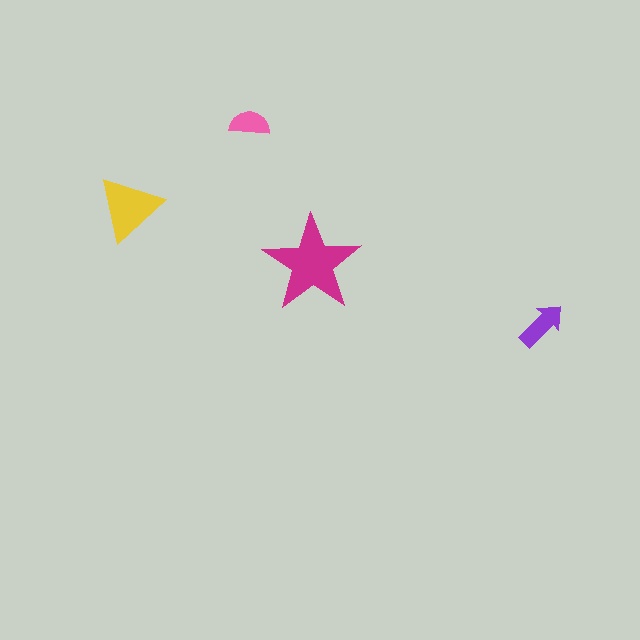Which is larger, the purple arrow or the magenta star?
The magenta star.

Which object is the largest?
The magenta star.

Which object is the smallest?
The pink semicircle.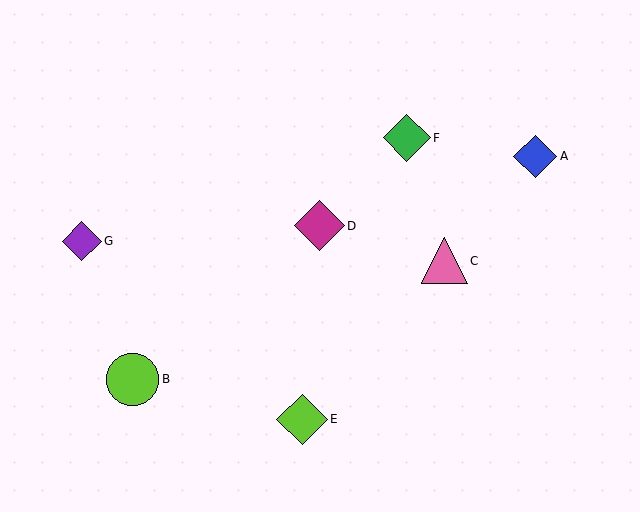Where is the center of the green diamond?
The center of the green diamond is at (407, 138).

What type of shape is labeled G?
Shape G is a purple diamond.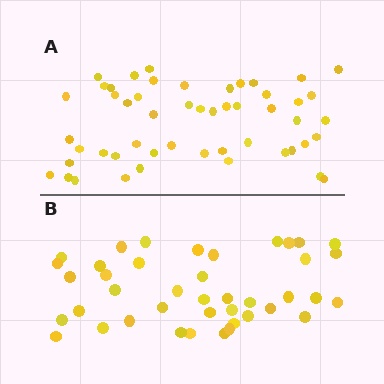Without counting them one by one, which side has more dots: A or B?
Region A (the top region) has more dots.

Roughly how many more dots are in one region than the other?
Region A has roughly 10 or so more dots than region B.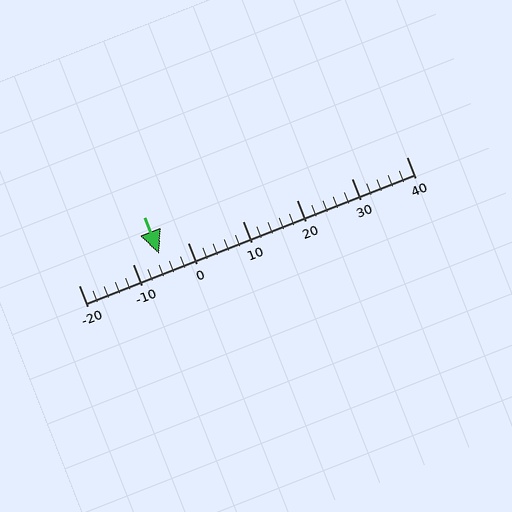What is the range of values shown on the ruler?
The ruler shows values from -20 to 40.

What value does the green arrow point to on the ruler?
The green arrow points to approximately -5.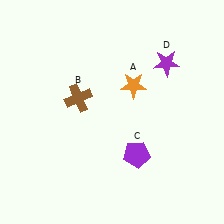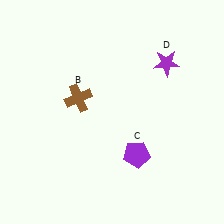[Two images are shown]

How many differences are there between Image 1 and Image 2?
There is 1 difference between the two images.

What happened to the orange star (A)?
The orange star (A) was removed in Image 2. It was in the top-right area of Image 1.